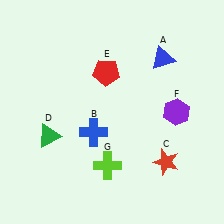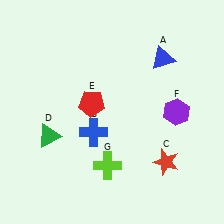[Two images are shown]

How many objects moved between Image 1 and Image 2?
1 object moved between the two images.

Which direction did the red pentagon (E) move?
The red pentagon (E) moved down.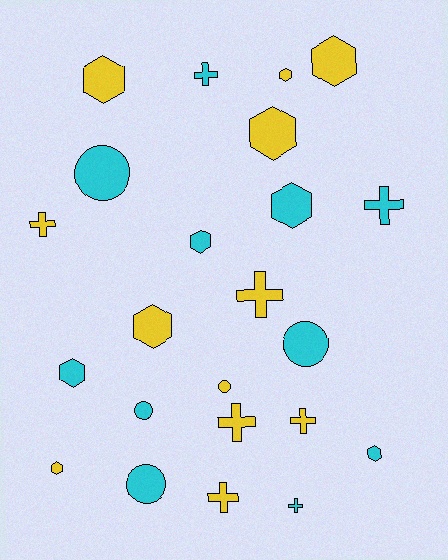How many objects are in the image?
There are 23 objects.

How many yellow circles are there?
There is 1 yellow circle.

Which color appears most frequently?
Yellow, with 12 objects.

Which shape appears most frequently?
Hexagon, with 10 objects.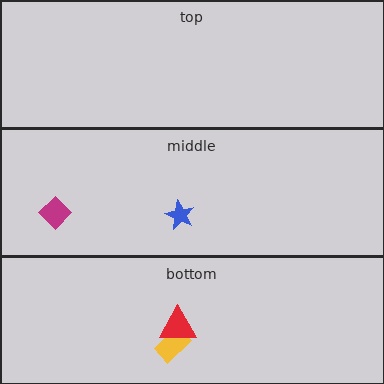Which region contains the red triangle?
The bottom region.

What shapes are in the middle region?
The blue star, the magenta diamond.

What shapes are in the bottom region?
The yellow rectangle, the red triangle.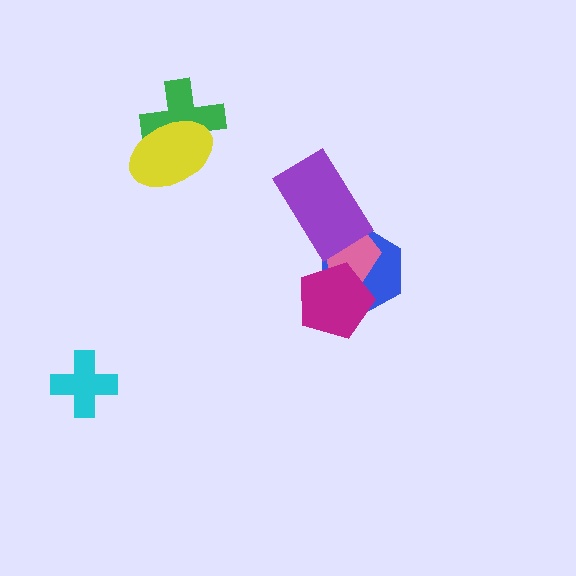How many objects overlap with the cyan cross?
0 objects overlap with the cyan cross.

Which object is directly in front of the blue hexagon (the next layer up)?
The pink pentagon is directly in front of the blue hexagon.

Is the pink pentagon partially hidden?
Yes, it is partially covered by another shape.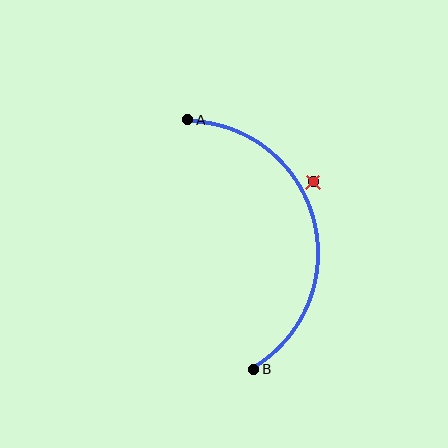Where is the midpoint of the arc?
The arc midpoint is the point on the curve farthest from the straight line joining A and B. It sits to the right of that line.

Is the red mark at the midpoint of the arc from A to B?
No — the red mark does not lie on the arc at all. It sits slightly outside the curve.